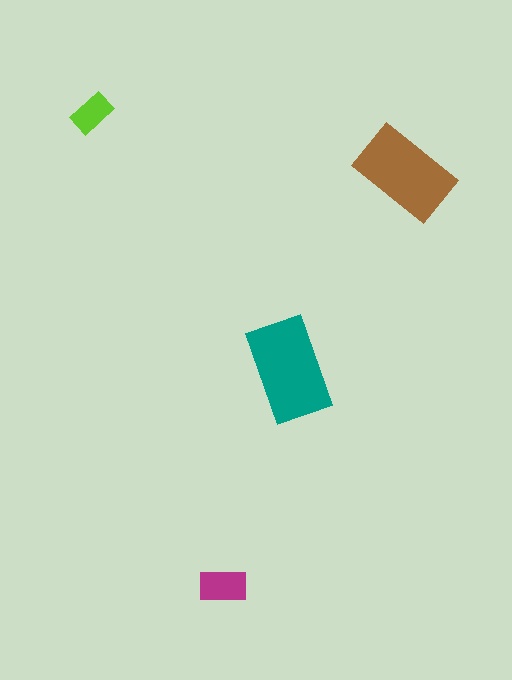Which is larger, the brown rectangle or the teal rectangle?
The teal one.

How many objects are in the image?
There are 4 objects in the image.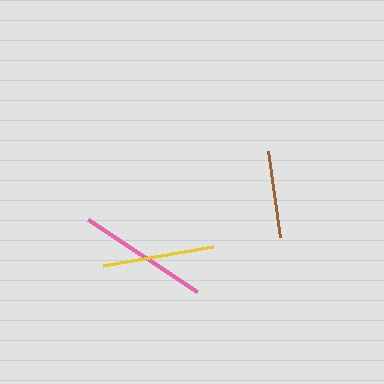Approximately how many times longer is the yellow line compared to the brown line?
The yellow line is approximately 1.3 times the length of the brown line.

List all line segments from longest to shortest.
From longest to shortest: pink, yellow, brown.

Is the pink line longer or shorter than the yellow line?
The pink line is longer than the yellow line.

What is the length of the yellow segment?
The yellow segment is approximately 112 pixels long.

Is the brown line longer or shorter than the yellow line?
The yellow line is longer than the brown line.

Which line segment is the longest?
The pink line is the longest at approximately 130 pixels.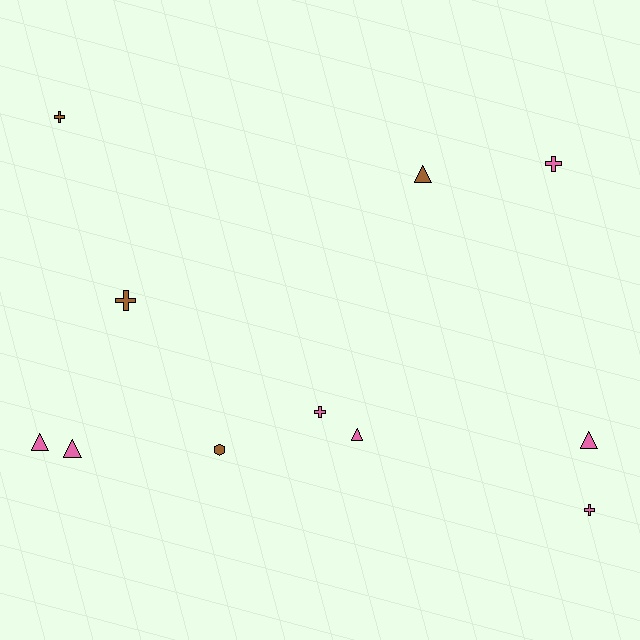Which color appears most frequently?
Pink, with 7 objects.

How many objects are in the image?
There are 11 objects.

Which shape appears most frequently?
Cross, with 5 objects.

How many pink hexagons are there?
There are no pink hexagons.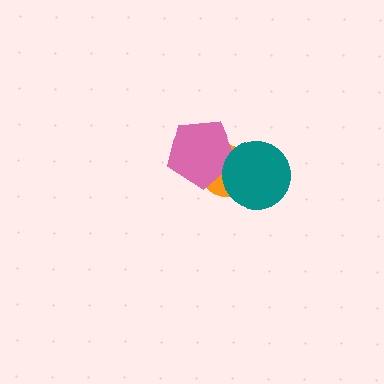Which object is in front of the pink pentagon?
The teal circle is in front of the pink pentagon.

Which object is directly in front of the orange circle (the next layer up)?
The pink pentagon is directly in front of the orange circle.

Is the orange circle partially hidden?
Yes, it is partially covered by another shape.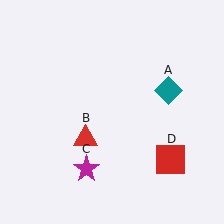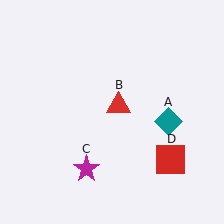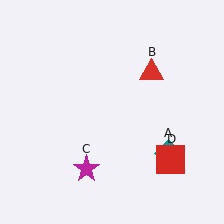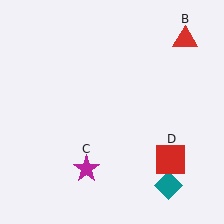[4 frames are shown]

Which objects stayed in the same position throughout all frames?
Magenta star (object C) and red square (object D) remained stationary.